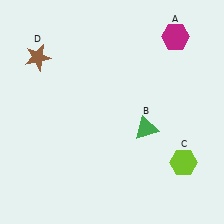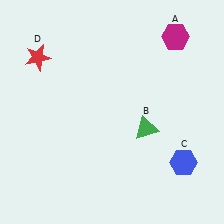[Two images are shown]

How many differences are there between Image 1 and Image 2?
There are 2 differences between the two images.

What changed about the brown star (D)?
In Image 1, D is brown. In Image 2, it changed to red.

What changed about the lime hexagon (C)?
In Image 1, C is lime. In Image 2, it changed to blue.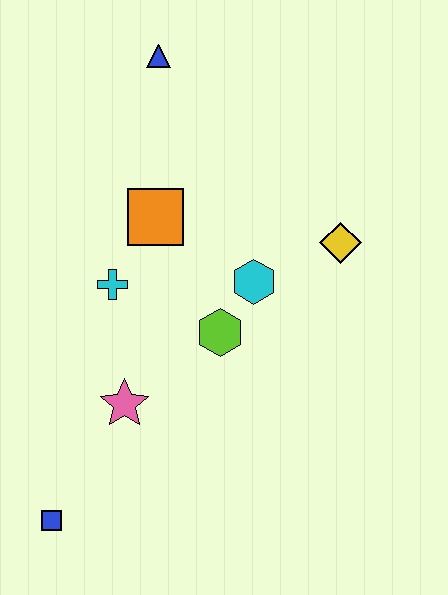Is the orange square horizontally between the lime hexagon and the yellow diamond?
No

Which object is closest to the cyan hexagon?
The lime hexagon is closest to the cyan hexagon.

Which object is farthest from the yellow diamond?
The blue square is farthest from the yellow diamond.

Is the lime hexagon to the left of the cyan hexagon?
Yes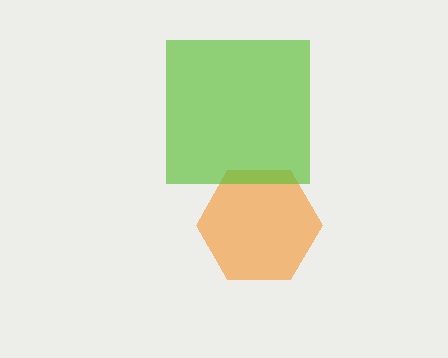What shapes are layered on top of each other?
The layered shapes are: an orange hexagon, a lime square.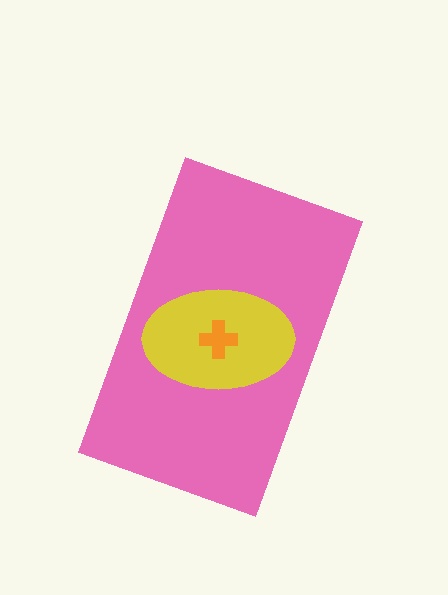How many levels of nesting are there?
3.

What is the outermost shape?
The pink rectangle.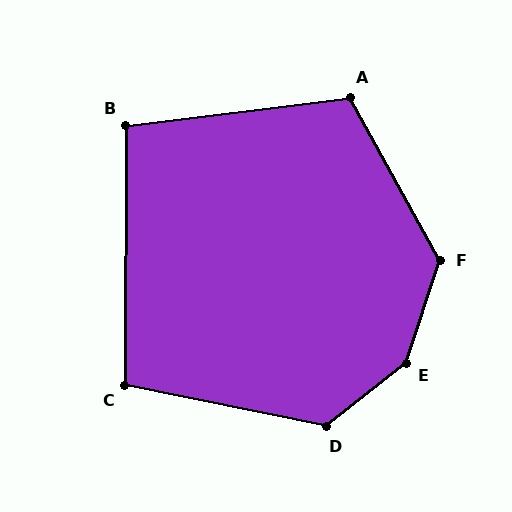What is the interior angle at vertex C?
Approximately 101 degrees (obtuse).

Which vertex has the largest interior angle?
E, at approximately 147 degrees.